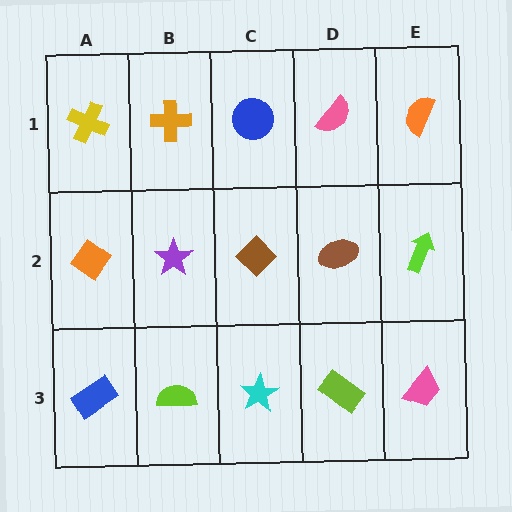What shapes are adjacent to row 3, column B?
A purple star (row 2, column B), a blue rectangle (row 3, column A), a cyan star (row 3, column C).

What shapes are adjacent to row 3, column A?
An orange diamond (row 2, column A), a lime semicircle (row 3, column B).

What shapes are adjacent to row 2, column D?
A pink semicircle (row 1, column D), a lime rectangle (row 3, column D), a brown diamond (row 2, column C), a lime arrow (row 2, column E).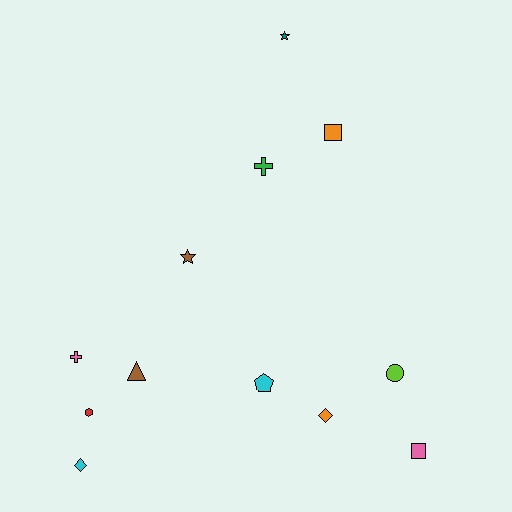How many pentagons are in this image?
There is 1 pentagon.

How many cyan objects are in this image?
There are 2 cyan objects.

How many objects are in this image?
There are 12 objects.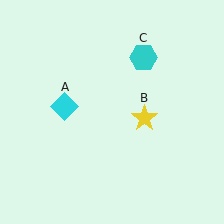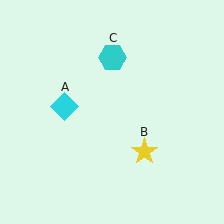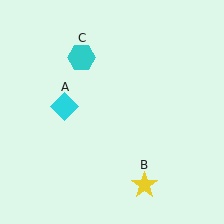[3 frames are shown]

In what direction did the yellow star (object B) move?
The yellow star (object B) moved down.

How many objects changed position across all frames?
2 objects changed position: yellow star (object B), cyan hexagon (object C).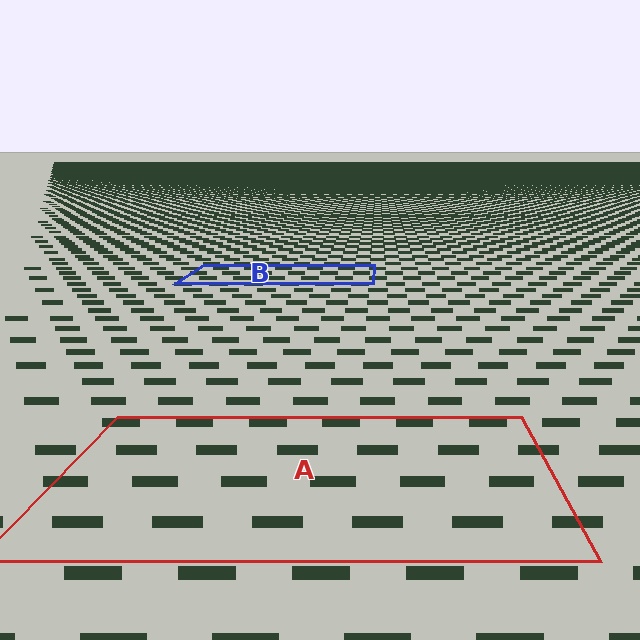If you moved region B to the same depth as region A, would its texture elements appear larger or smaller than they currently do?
They would appear larger. At a closer depth, the same texture elements are projected at a bigger on-screen size.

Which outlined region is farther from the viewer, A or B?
Region B is farther from the viewer — the texture elements inside it appear smaller and more densely packed.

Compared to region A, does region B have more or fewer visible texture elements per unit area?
Region B has more texture elements per unit area — they are packed more densely because it is farther away.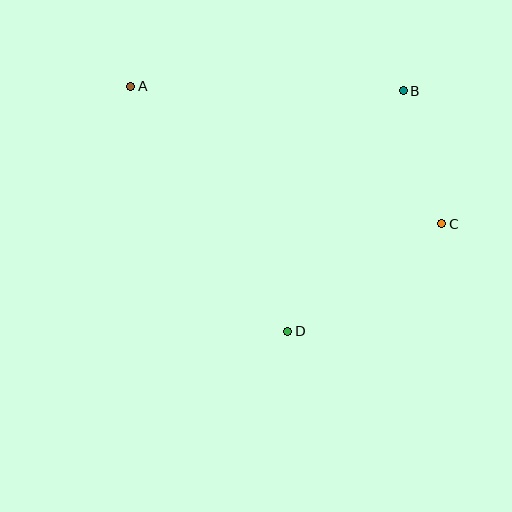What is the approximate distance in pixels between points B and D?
The distance between B and D is approximately 267 pixels.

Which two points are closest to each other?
Points B and C are closest to each other.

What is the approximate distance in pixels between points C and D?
The distance between C and D is approximately 188 pixels.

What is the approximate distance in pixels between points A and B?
The distance between A and B is approximately 273 pixels.